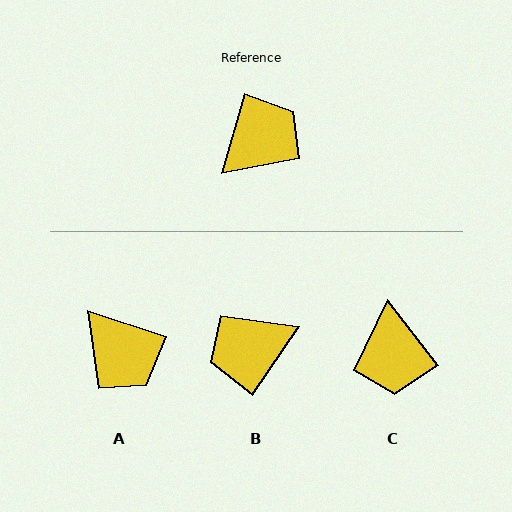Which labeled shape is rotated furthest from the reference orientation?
B, about 161 degrees away.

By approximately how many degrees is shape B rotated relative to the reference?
Approximately 161 degrees counter-clockwise.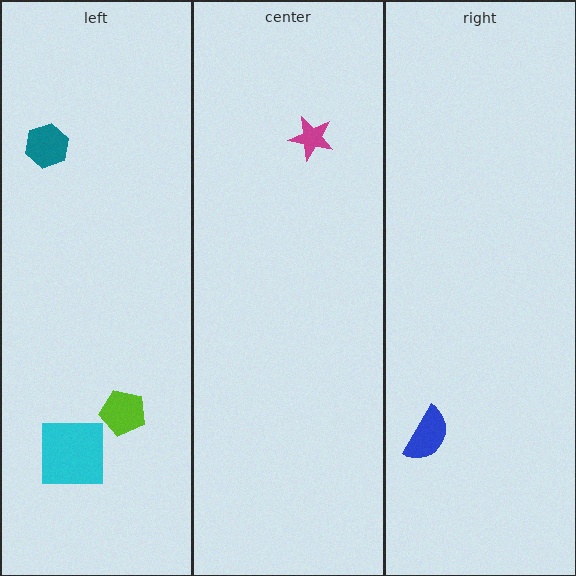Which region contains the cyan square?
The left region.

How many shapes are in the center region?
1.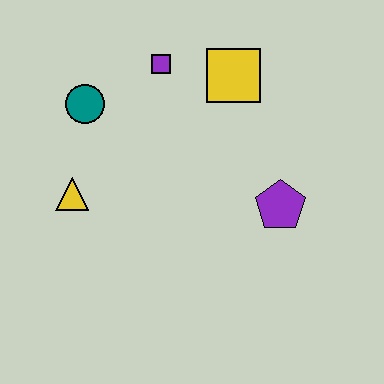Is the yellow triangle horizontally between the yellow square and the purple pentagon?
No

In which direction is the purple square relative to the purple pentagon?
The purple square is above the purple pentagon.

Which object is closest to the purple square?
The yellow square is closest to the purple square.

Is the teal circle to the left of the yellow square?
Yes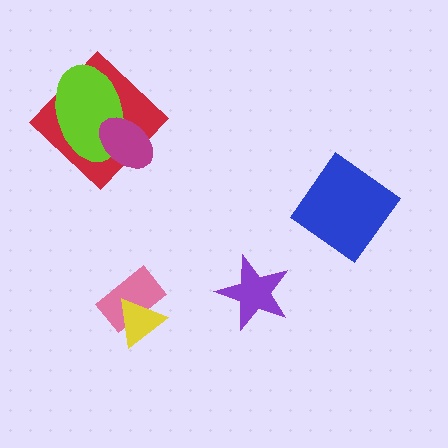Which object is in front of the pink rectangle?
The yellow triangle is in front of the pink rectangle.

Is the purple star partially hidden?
No, no other shape covers it.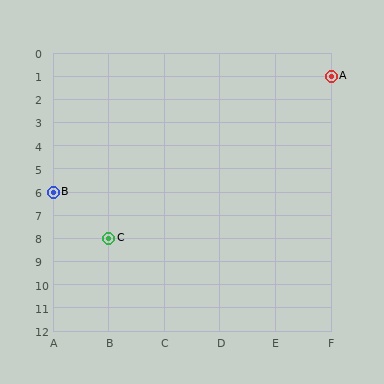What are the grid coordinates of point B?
Point B is at grid coordinates (A, 6).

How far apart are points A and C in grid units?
Points A and C are 4 columns and 7 rows apart (about 8.1 grid units diagonally).